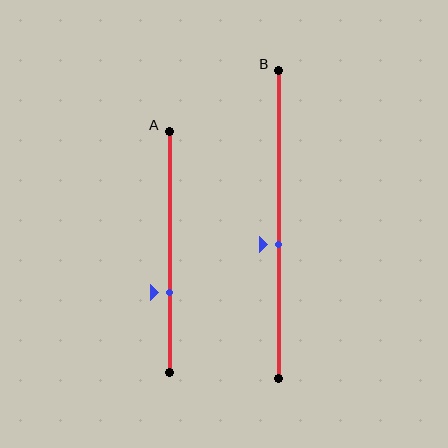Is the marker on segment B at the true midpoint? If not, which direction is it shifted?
No, the marker on segment B is shifted downward by about 7% of the segment length.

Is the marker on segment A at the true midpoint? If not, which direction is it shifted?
No, the marker on segment A is shifted downward by about 17% of the segment length.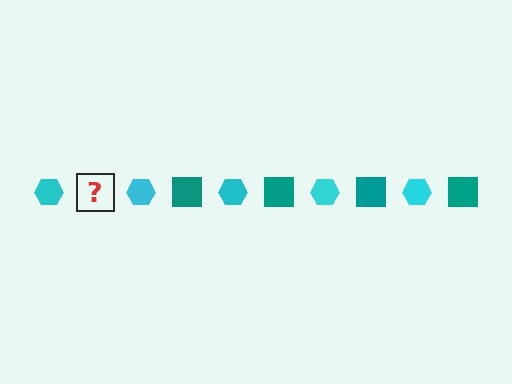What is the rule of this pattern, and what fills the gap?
The rule is that the pattern alternates between cyan hexagon and teal square. The gap should be filled with a teal square.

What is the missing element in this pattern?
The missing element is a teal square.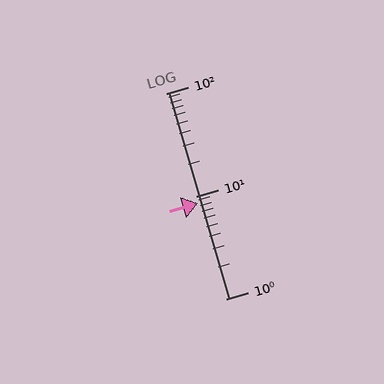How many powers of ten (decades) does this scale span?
The scale spans 2 decades, from 1 to 100.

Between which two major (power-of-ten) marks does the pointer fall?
The pointer is between 1 and 10.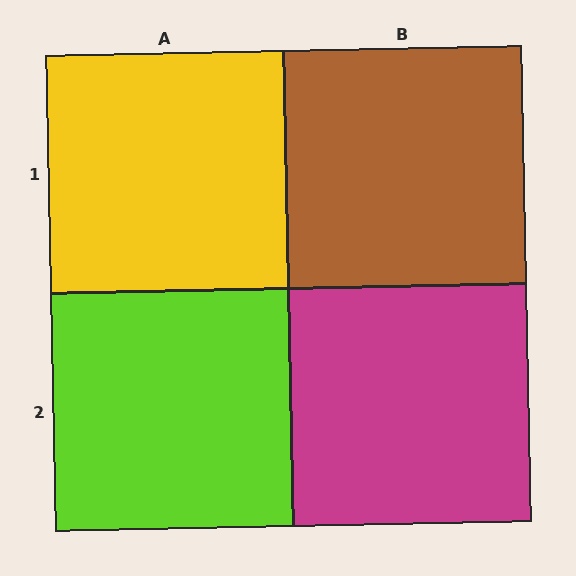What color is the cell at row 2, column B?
Magenta.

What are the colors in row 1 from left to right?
Yellow, brown.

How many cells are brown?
1 cell is brown.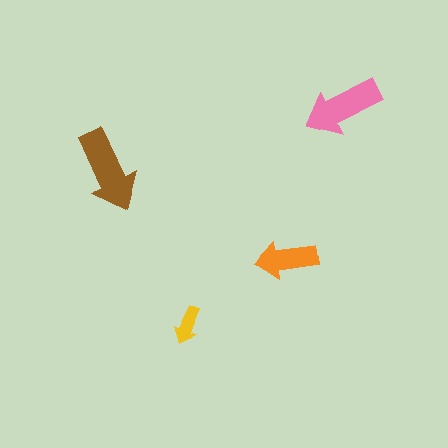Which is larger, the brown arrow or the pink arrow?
The brown one.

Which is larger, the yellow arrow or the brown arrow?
The brown one.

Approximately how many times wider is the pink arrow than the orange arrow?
About 1.5 times wider.